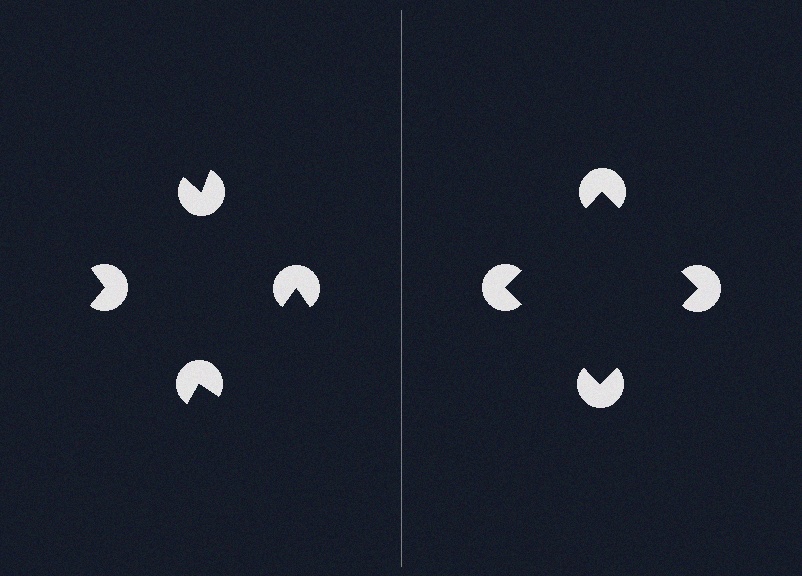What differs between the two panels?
The pac-man discs are positioned identically on both sides; only the wedge orientations differ. On the right they align to a square; on the left they are misaligned.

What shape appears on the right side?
An illusory square.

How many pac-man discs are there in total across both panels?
8 — 4 on each side.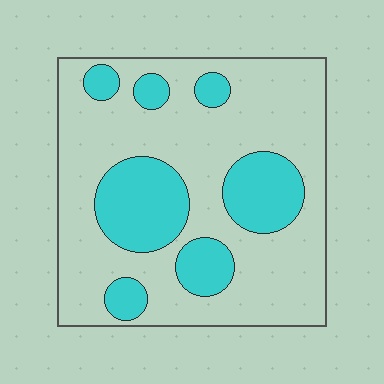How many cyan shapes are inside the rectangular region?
7.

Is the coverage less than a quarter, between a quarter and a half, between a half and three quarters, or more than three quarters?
Between a quarter and a half.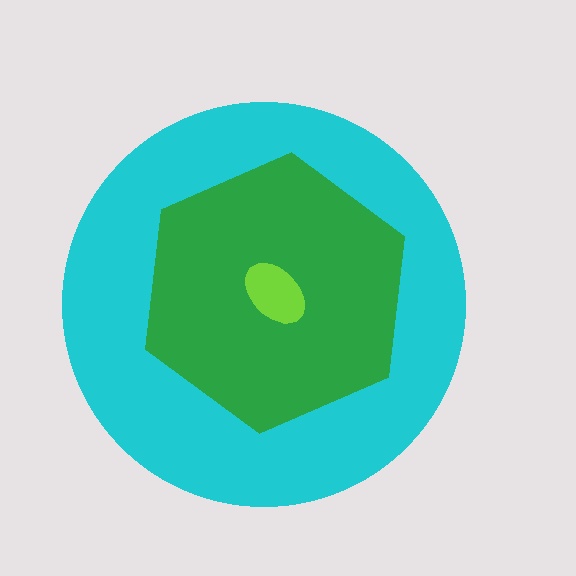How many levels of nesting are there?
3.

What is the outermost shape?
The cyan circle.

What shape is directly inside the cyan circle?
The green hexagon.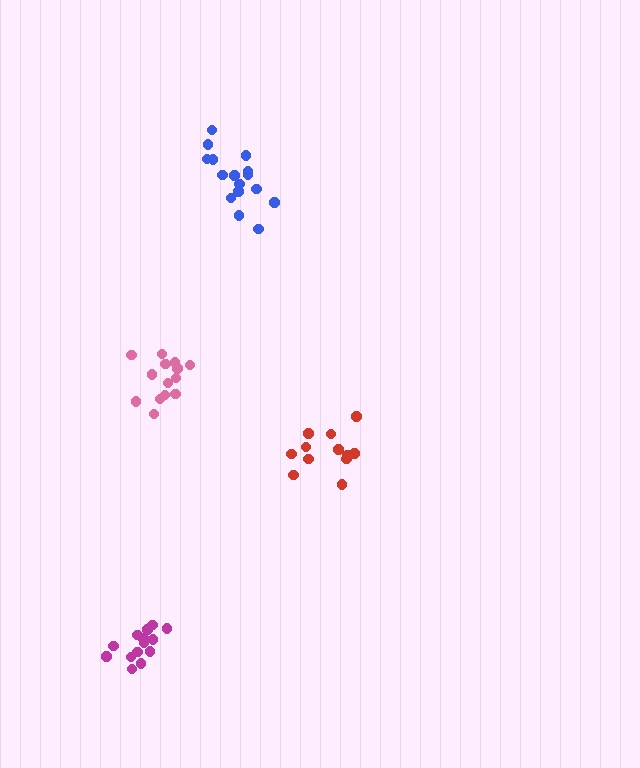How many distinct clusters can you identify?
There are 4 distinct clusters.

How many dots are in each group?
Group 1: 12 dots, Group 2: 14 dots, Group 3: 16 dots, Group 4: 14 dots (56 total).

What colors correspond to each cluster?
The clusters are colored: red, pink, blue, magenta.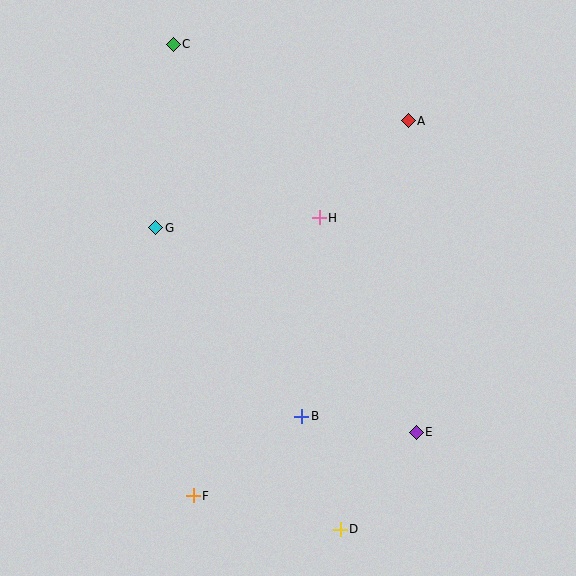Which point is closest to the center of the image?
Point H at (319, 218) is closest to the center.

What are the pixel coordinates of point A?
Point A is at (408, 121).